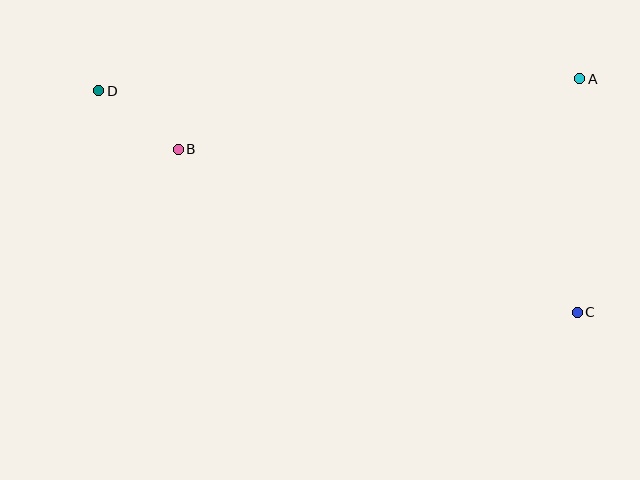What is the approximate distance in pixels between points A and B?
The distance between A and B is approximately 408 pixels.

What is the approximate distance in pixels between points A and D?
The distance between A and D is approximately 481 pixels.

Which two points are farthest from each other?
Points C and D are farthest from each other.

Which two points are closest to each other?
Points B and D are closest to each other.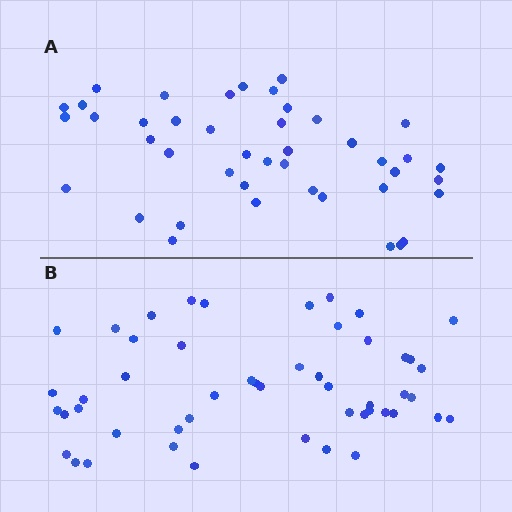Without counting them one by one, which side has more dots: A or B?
Region B (the bottom region) has more dots.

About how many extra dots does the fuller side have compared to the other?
Region B has roughly 8 or so more dots than region A.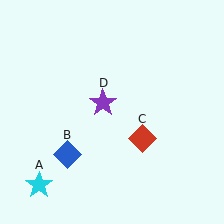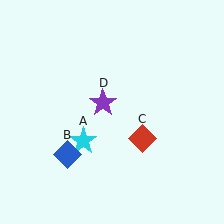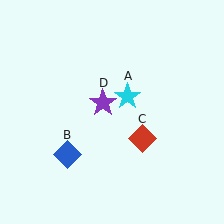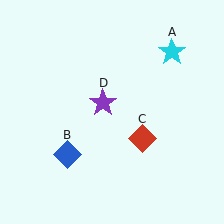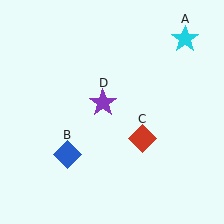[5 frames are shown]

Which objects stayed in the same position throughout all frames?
Blue diamond (object B) and red diamond (object C) and purple star (object D) remained stationary.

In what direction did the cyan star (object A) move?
The cyan star (object A) moved up and to the right.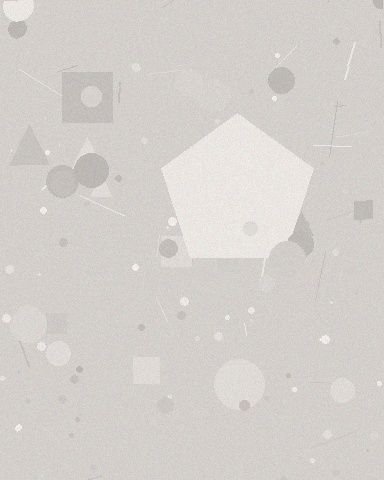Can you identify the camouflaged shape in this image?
The camouflaged shape is a pentagon.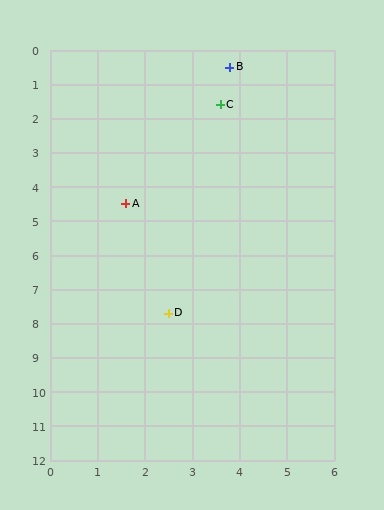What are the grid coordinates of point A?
Point A is at approximately (1.6, 4.5).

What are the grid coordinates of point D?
Point D is at approximately (2.5, 7.7).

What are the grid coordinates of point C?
Point C is at approximately (3.6, 1.6).